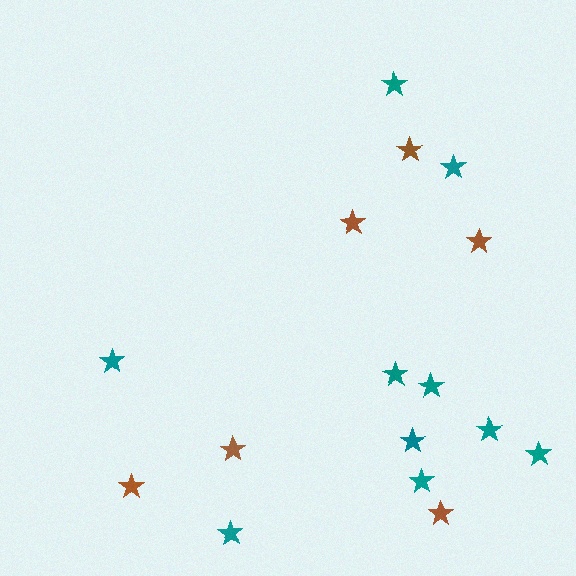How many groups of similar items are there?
There are 2 groups: one group of brown stars (6) and one group of teal stars (10).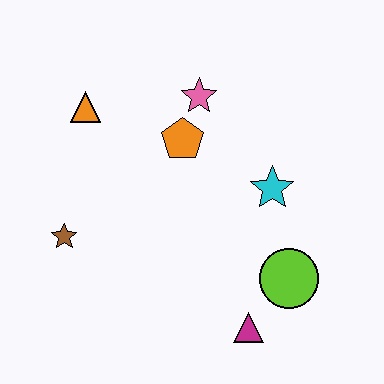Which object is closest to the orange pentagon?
The pink star is closest to the orange pentagon.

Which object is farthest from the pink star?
The magenta triangle is farthest from the pink star.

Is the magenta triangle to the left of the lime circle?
Yes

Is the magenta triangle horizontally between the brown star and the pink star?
No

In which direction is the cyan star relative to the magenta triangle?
The cyan star is above the magenta triangle.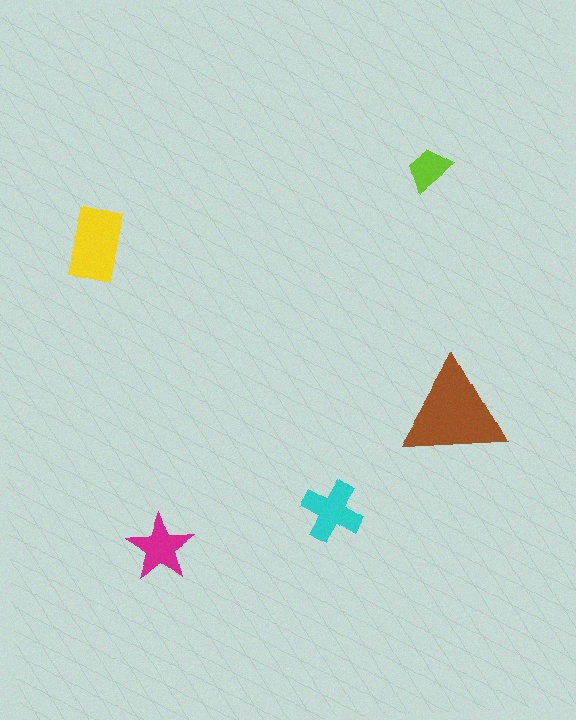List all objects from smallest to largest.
The lime trapezoid, the magenta star, the cyan cross, the yellow rectangle, the brown triangle.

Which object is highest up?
The lime trapezoid is topmost.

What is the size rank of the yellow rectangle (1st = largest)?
2nd.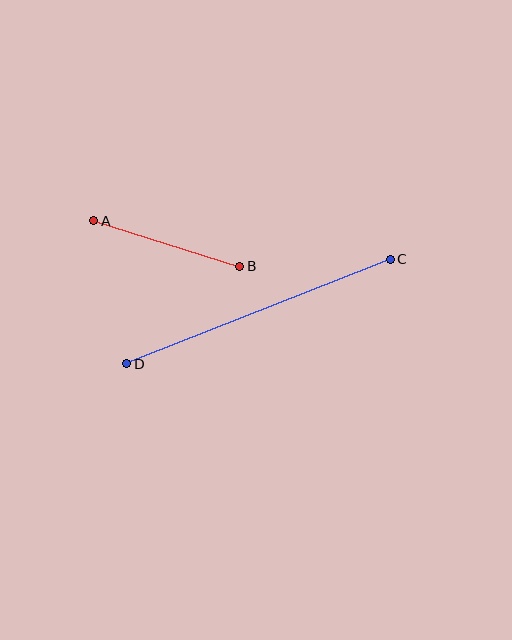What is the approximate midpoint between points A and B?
The midpoint is at approximately (167, 243) pixels.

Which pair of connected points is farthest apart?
Points C and D are farthest apart.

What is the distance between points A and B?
The distance is approximately 153 pixels.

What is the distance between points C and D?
The distance is approximately 283 pixels.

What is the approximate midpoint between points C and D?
The midpoint is at approximately (258, 311) pixels.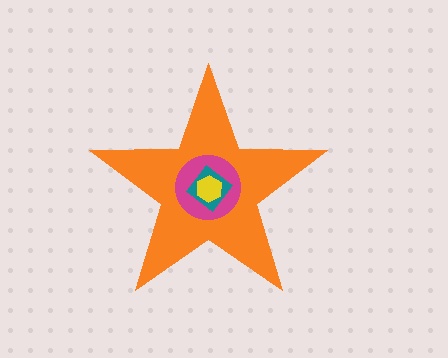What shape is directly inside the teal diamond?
The yellow hexagon.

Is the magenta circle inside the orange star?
Yes.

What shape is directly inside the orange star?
The magenta circle.